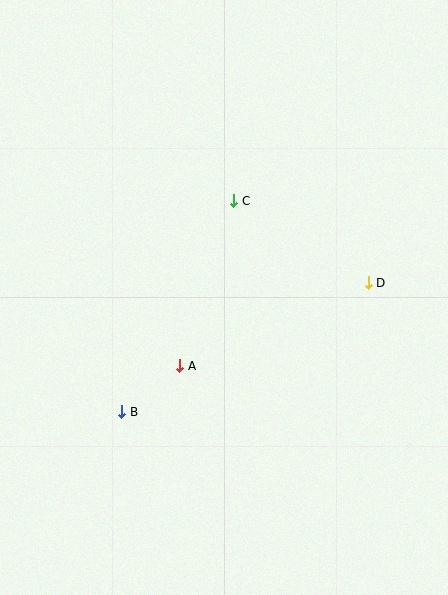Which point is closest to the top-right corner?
Point C is closest to the top-right corner.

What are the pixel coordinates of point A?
Point A is at (180, 366).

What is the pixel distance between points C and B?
The distance between C and B is 239 pixels.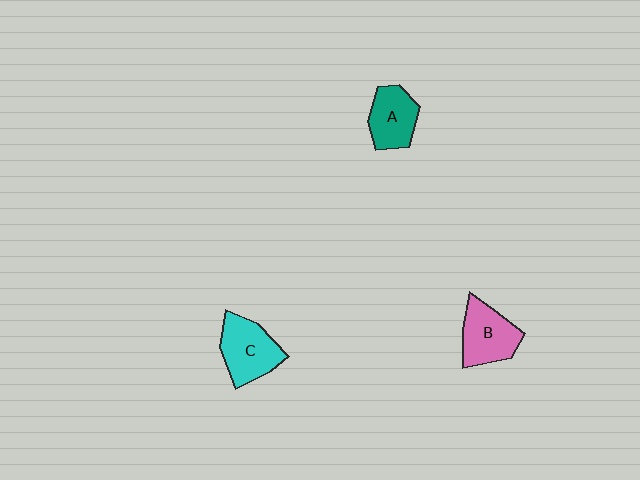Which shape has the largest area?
Shape C (cyan).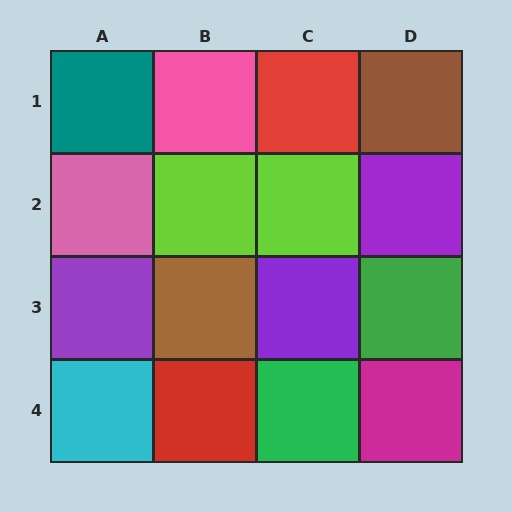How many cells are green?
2 cells are green.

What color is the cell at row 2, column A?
Pink.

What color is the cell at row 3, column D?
Green.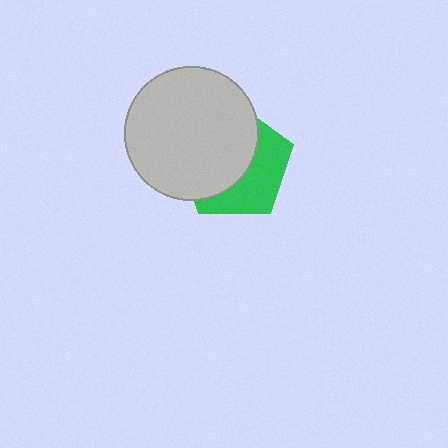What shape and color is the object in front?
The object in front is a light gray circle.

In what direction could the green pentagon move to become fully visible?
The green pentagon could move right. That would shift it out from behind the light gray circle entirely.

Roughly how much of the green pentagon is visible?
A small part of it is visible (roughly 42%).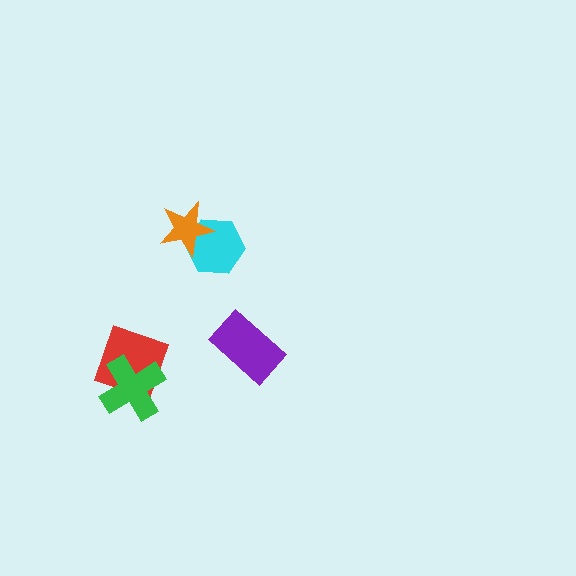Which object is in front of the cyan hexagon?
The orange star is in front of the cyan hexagon.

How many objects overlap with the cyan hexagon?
1 object overlaps with the cyan hexagon.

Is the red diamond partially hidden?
Yes, it is partially covered by another shape.